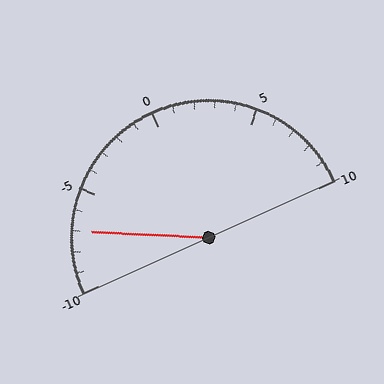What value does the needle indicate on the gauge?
The needle indicates approximately -7.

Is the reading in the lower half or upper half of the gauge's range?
The reading is in the lower half of the range (-10 to 10).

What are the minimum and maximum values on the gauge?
The gauge ranges from -10 to 10.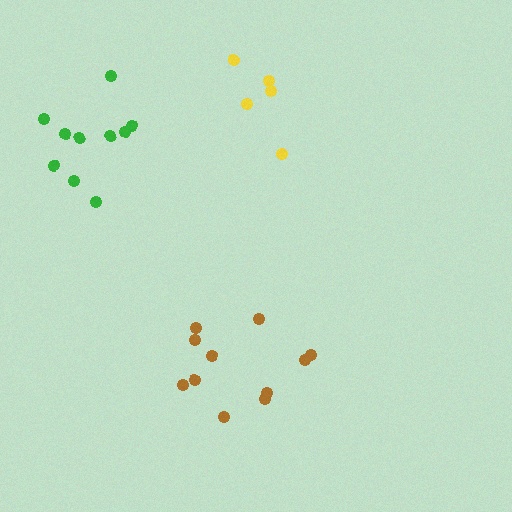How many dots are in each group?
Group 1: 11 dots, Group 2: 10 dots, Group 3: 5 dots (26 total).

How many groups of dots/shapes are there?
There are 3 groups.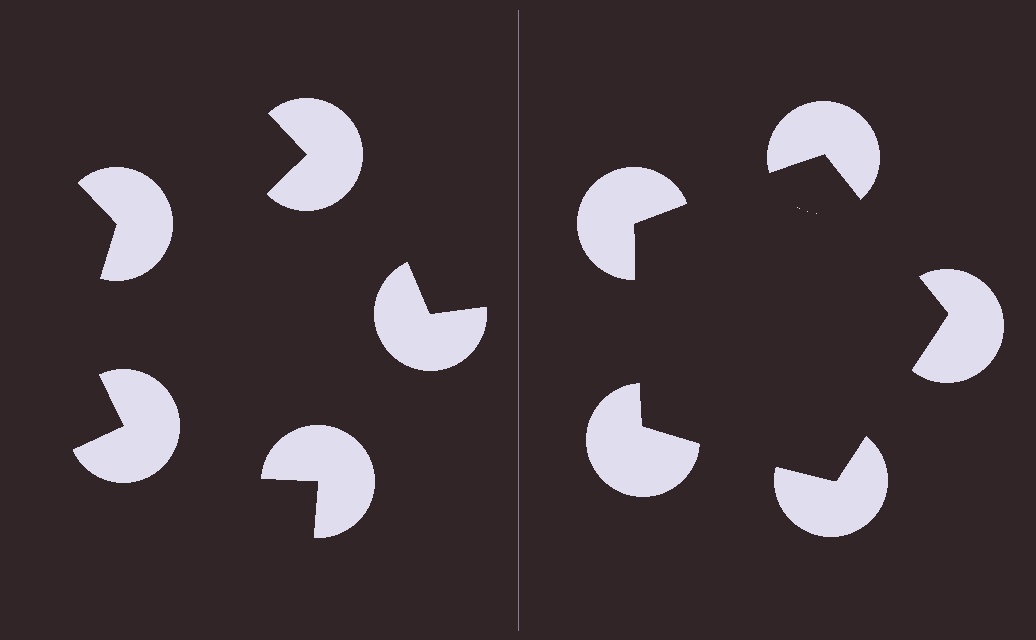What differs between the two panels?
The pac-man discs are positioned identically on both sides; only the wedge orientations differ. On the right they align to a pentagon; on the left they are misaligned.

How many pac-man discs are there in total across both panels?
10 — 5 on each side.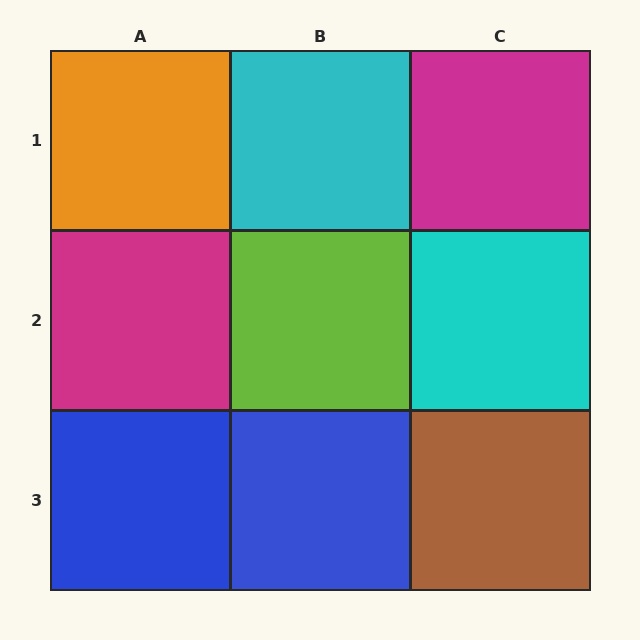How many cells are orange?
1 cell is orange.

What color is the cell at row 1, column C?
Magenta.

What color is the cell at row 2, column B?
Lime.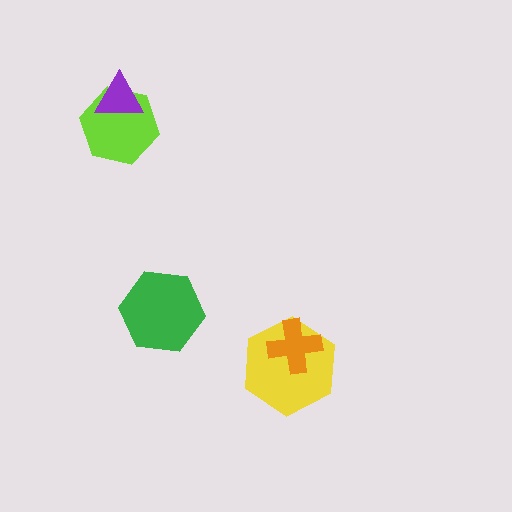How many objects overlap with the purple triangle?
1 object overlaps with the purple triangle.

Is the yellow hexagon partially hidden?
Yes, it is partially covered by another shape.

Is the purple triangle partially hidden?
No, no other shape covers it.